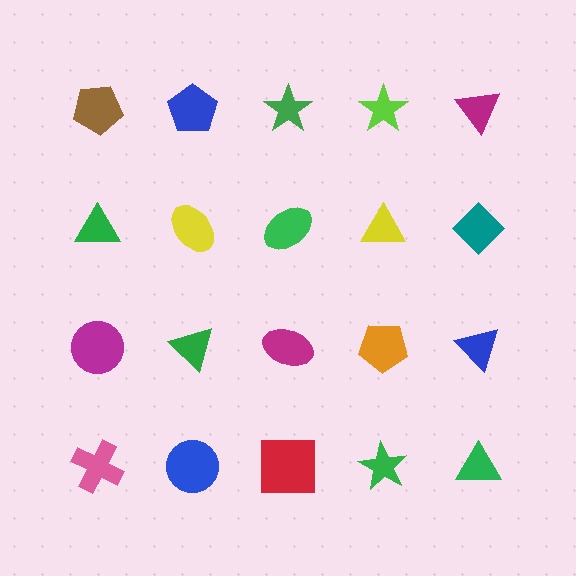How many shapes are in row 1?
5 shapes.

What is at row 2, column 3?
A green ellipse.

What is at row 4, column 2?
A blue circle.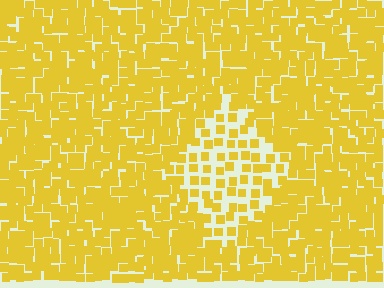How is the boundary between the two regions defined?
The boundary is defined by a change in element density (approximately 2.2x ratio). All elements are the same color, size, and shape.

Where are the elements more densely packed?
The elements are more densely packed outside the diamond boundary.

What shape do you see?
I see a diamond.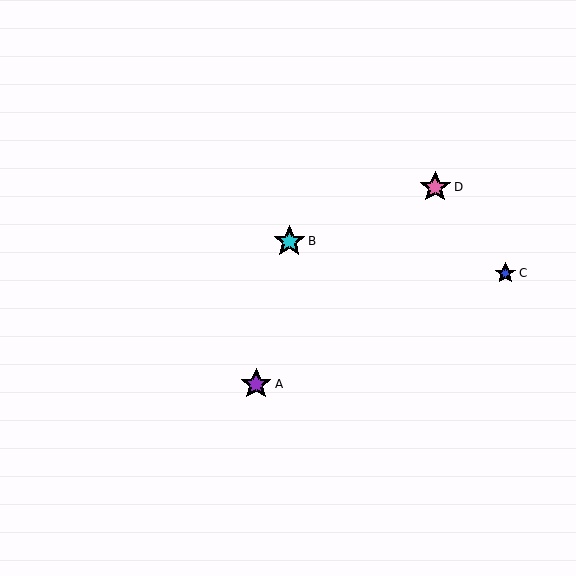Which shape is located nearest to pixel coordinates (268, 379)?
The purple star (labeled A) at (256, 384) is nearest to that location.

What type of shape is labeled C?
Shape C is a blue star.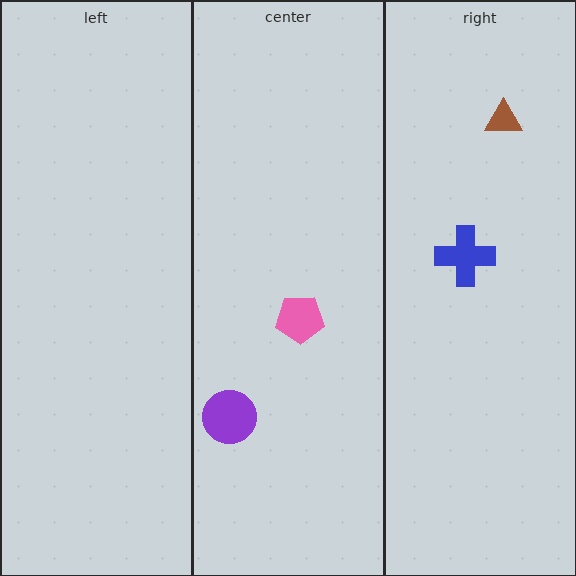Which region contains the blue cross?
The right region.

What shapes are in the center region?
The purple circle, the pink pentagon.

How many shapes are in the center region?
2.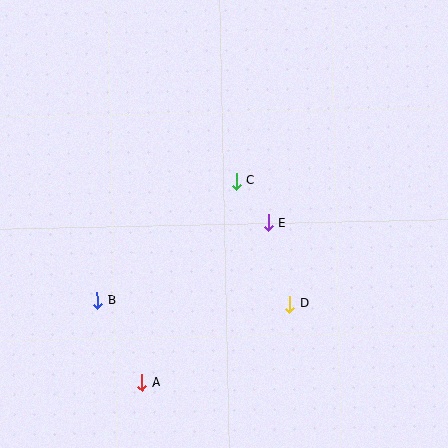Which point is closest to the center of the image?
Point E at (268, 223) is closest to the center.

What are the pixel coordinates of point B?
Point B is at (97, 301).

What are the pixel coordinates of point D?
Point D is at (289, 304).